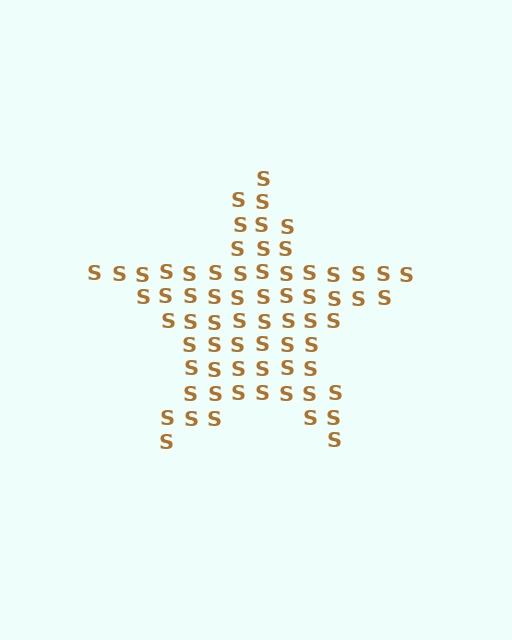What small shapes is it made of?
It is made of small letter S's.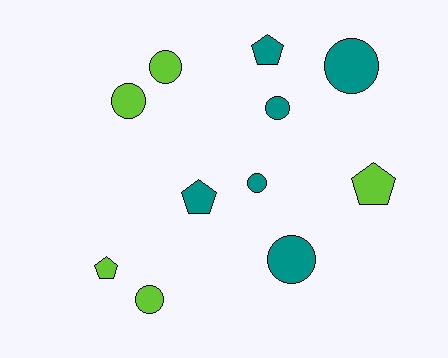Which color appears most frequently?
Teal, with 6 objects.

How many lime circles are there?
There are 3 lime circles.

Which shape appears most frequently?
Circle, with 7 objects.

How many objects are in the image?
There are 11 objects.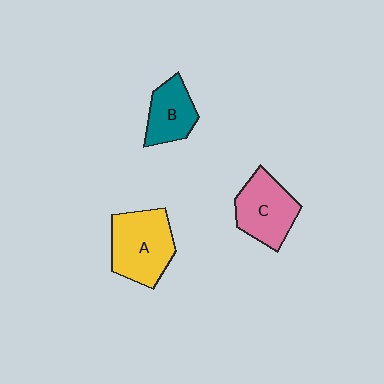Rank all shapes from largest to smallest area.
From largest to smallest: A (yellow), C (pink), B (teal).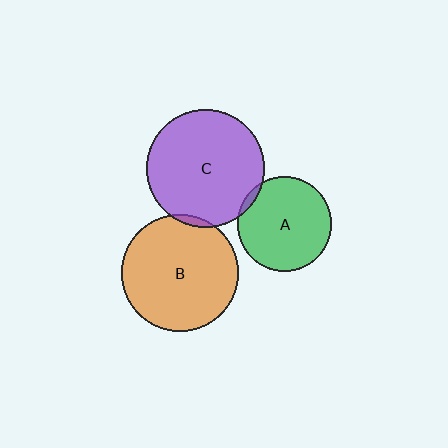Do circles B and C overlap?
Yes.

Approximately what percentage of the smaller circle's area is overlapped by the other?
Approximately 5%.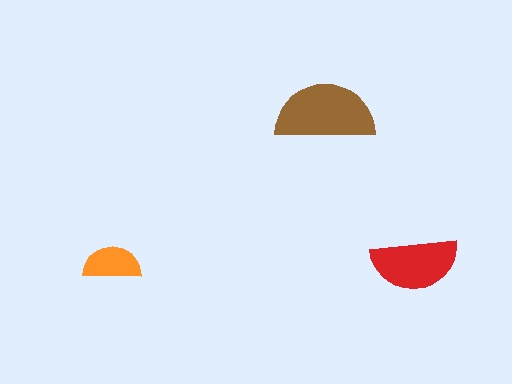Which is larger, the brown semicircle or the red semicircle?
The brown one.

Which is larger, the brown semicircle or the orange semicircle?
The brown one.